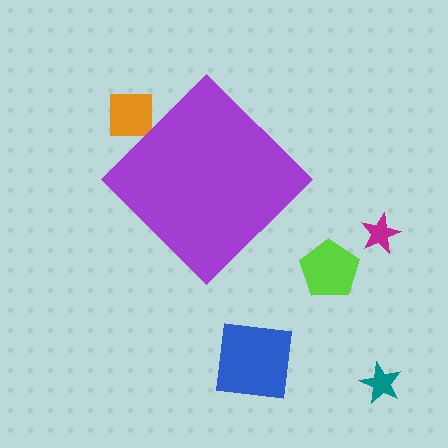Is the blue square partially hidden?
No, the blue square is fully visible.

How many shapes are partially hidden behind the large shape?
1 shape is partially hidden.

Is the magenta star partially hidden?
No, the magenta star is fully visible.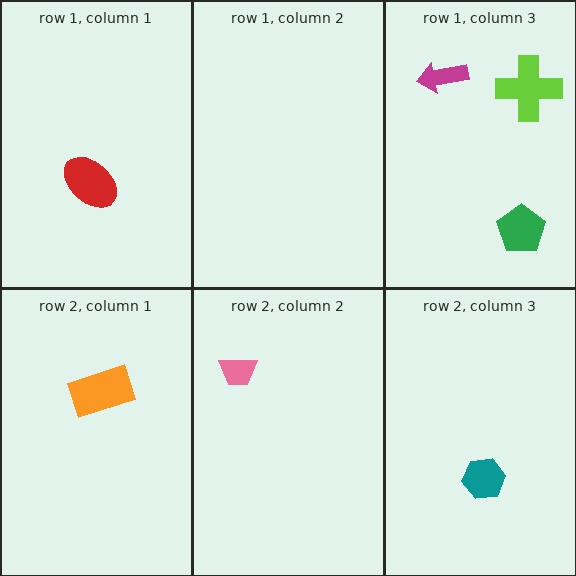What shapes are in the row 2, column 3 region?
The teal hexagon.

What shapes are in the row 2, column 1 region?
The orange rectangle.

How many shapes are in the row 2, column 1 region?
1.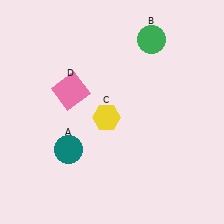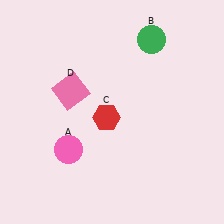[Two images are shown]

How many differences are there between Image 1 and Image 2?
There are 2 differences between the two images.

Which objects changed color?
A changed from teal to pink. C changed from yellow to red.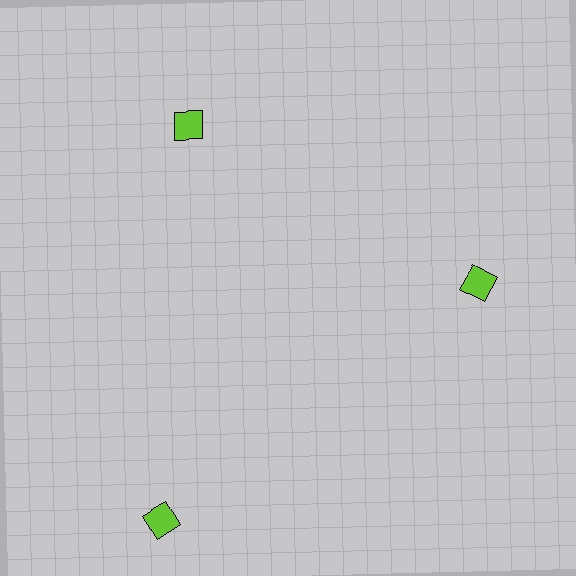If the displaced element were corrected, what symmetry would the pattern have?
It would have 3-fold rotational symmetry — the pattern would map onto itself every 120 degrees.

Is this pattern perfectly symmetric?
No. The 3 lime diamonds are arranged in a ring, but one element near the 7 o'clock position is pushed outward from the center, breaking the 3-fold rotational symmetry.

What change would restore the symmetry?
The symmetry would be restored by moving it inward, back onto the ring so that all 3 diamonds sit at equal angles and equal distance from the center.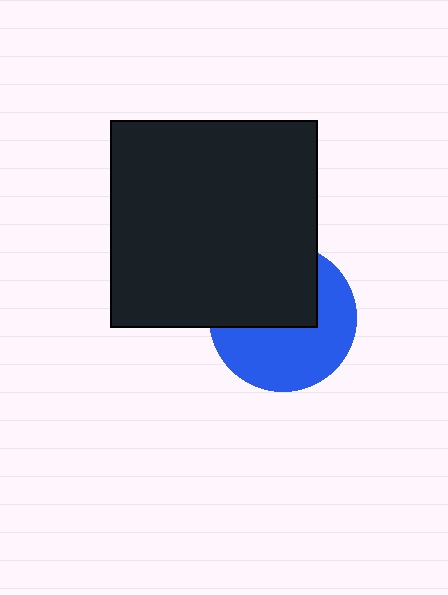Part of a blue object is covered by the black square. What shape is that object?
It is a circle.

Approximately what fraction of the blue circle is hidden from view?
Roughly 45% of the blue circle is hidden behind the black square.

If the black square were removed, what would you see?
You would see the complete blue circle.